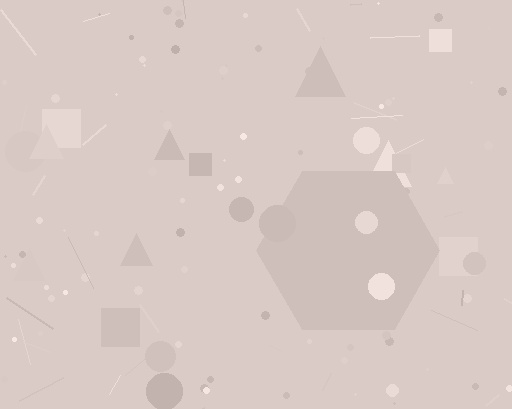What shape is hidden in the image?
A hexagon is hidden in the image.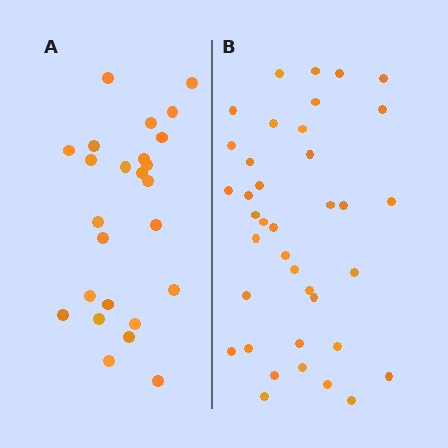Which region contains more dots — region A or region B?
Region B (the right region) has more dots.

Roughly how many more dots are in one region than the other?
Region B has approximately 15 more dots than region A.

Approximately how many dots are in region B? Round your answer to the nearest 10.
About 40 dots. (The exact count is 38, which rounds to 40.)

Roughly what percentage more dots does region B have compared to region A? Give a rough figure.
About 50% more.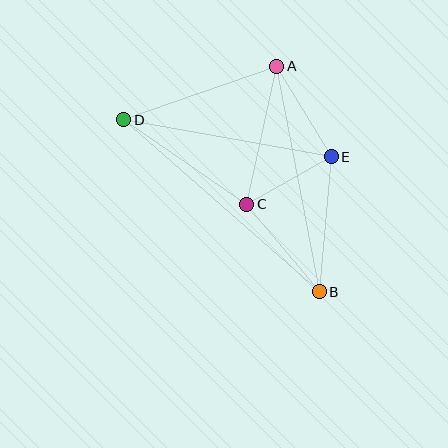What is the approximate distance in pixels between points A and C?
The distance between A and C is approximately 141 pixels.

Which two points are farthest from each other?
Points B and D are farthest from each other.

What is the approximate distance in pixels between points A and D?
The distance between A and D is approximately 162 pixels.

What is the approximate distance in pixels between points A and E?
The distance between A and E is approximately 106 pixels.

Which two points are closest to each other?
Points C and E are closest to each other.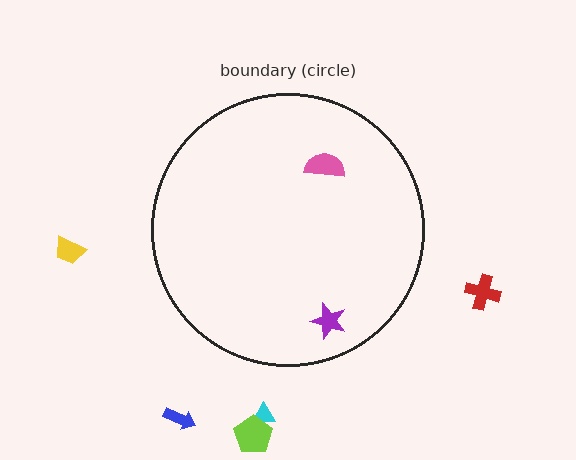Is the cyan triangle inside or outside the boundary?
Outside.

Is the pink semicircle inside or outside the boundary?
Inside.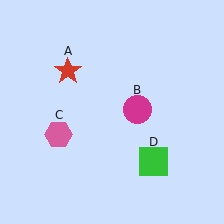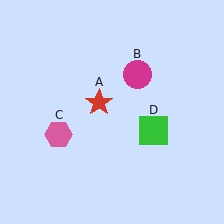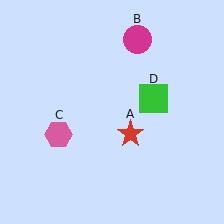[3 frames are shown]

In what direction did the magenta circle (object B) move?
The magenta circle (object B) moved up.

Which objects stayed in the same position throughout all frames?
Pink hexagon (object C) remained stationary.